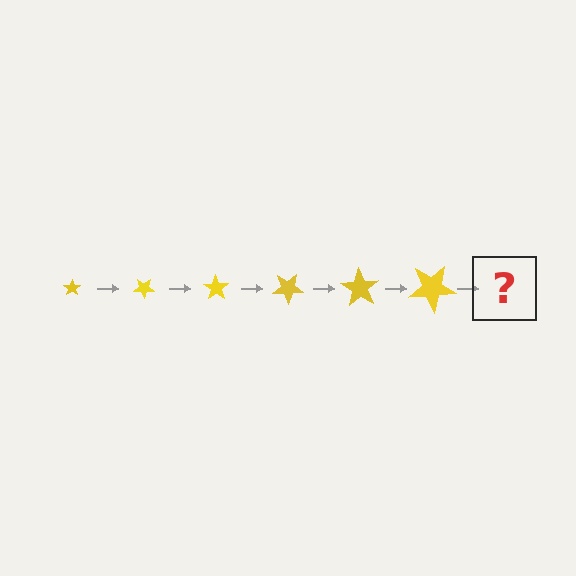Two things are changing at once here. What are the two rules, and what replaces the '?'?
The two rules are that the star grows larger each step and it rotates 35 degrees each step. The '?' should be a star, larger than the previous one and rotated 210 degrees from the start.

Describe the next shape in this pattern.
It should be a star, larger than the previous one and rotated 210 degrees from the start.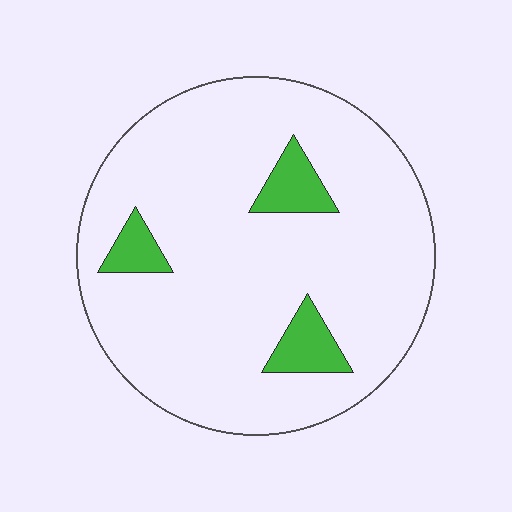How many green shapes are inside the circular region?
3.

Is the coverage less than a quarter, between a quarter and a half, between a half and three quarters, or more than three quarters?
Less than a quarter.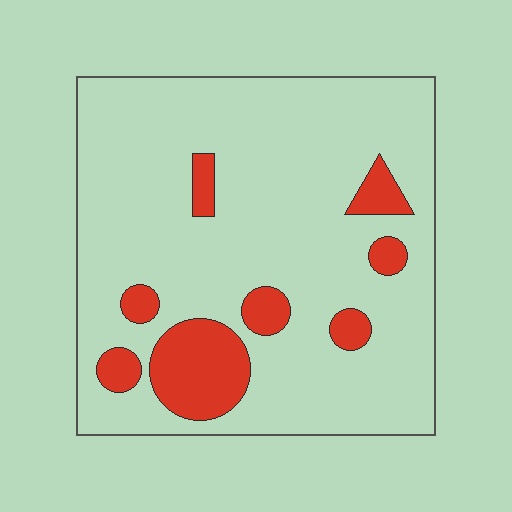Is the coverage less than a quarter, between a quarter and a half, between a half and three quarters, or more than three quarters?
Less than a quarter.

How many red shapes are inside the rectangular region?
8.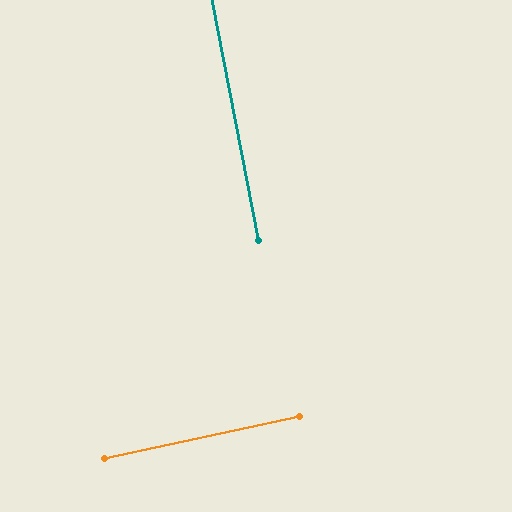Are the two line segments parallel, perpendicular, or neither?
Perpendicular — they meet at approximately 89°.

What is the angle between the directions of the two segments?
Approximately 89 degrees.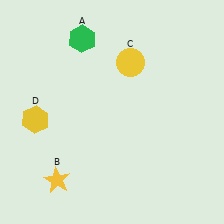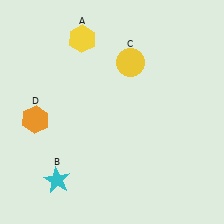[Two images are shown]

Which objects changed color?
A changed from green to yellow. B changed from yellow to cyan. D changed from yellow to orange.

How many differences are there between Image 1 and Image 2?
There are 3 differences between the two images.